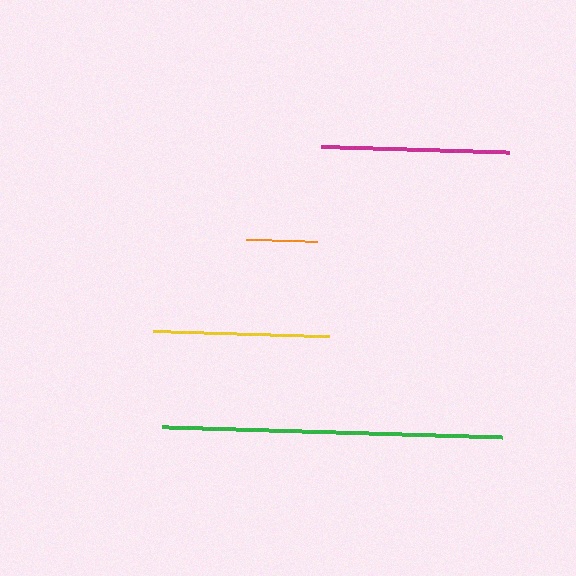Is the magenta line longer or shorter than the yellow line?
The magenta line is longer than the yellow line.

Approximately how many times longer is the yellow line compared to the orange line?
The yellow line is approximately 2.5 times the length of the orange line.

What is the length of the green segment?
The green segment is approximately 340 pixels long.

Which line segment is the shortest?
The orange line is the shortest at approximately 71 pixels.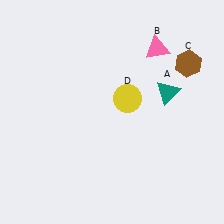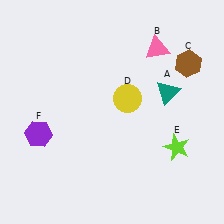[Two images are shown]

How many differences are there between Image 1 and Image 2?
There are 2 differences between the two images.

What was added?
A lime star (E), a purple hexagon (F) were added in Image 2.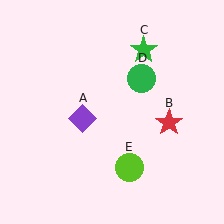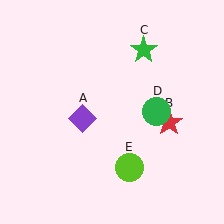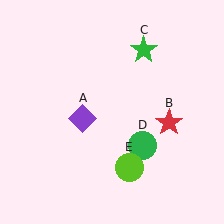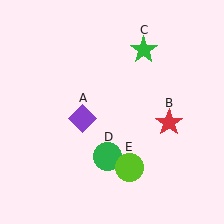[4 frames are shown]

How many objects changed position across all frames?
1 object changed position: green circle (object D).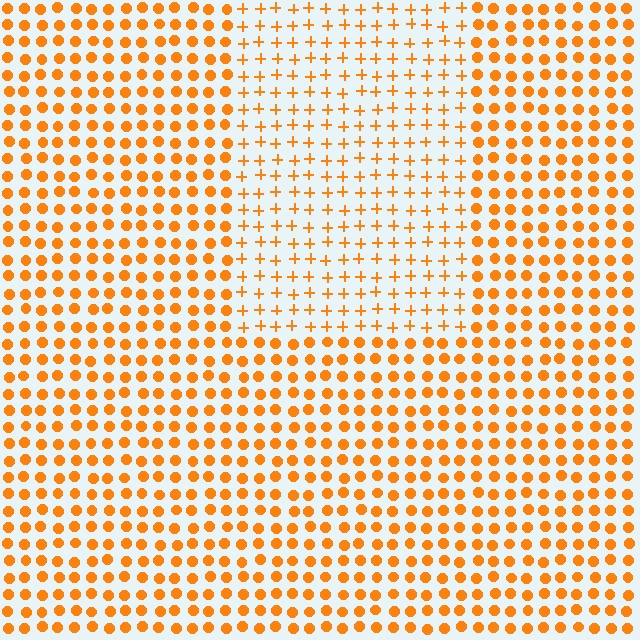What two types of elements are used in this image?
The image uses plus signs inside the rectangle region and circles outside it.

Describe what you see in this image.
The image is filled with small orange elements arranged in a uniform grid. A rectangle-shaped region contains plus signs, while the surrounding area contains circles. The boundary is defined purely by the change in element shape.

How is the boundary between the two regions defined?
The boundary is defined by a change in element shape: plus signs inside vs. circles outside. All elements share the same color and spacing.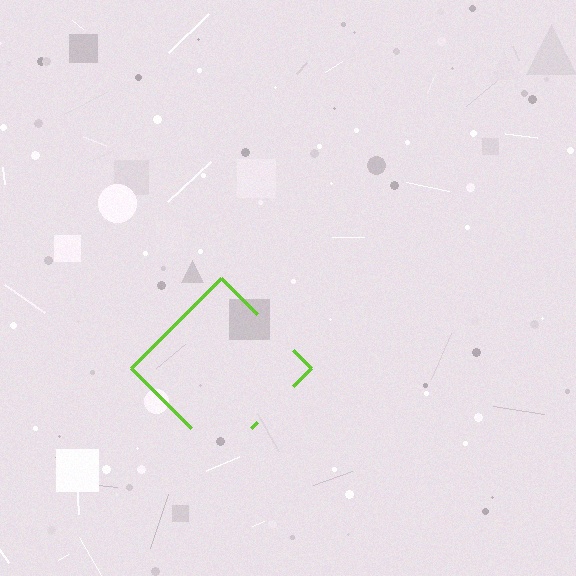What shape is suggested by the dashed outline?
The dashed outline suggests a diamond.